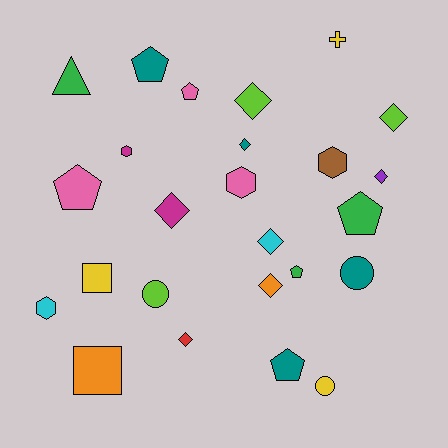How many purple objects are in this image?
There is 1 purple object.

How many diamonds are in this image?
There are 8 diamonds.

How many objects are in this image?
There are 25 objects.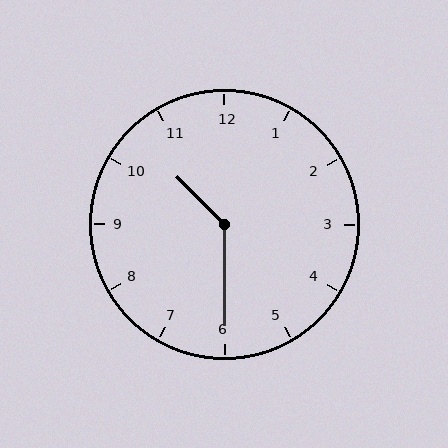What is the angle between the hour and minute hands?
Approximately 135 degrees.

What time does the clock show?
10:30.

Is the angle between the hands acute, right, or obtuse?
It is obtuse.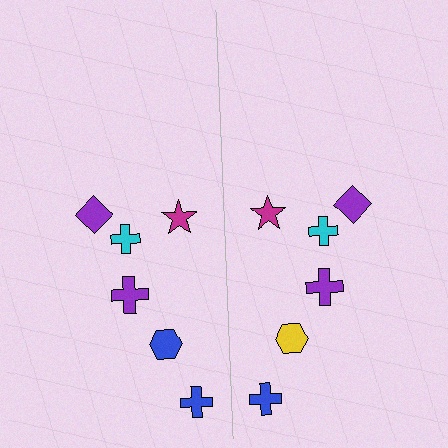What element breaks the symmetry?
The yellow hexagon on the right side breaks the symmetry — its mirror counterpart is blue.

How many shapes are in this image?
There are 12 shapes in this image.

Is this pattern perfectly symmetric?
No, the pattern is not perfectly symmetric. The yellow hexagon on the right side breaks the symmetry — its mirror counterpart is blue.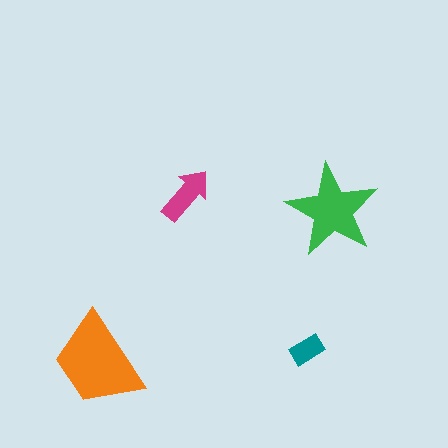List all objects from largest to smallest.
The orange trapezoid, the green star, the magenta arrow, the teal rectangle.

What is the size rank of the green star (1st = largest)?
2nd.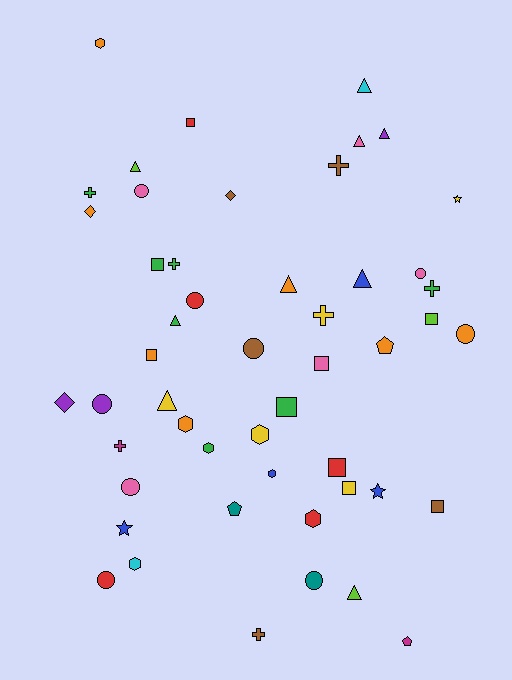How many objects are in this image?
There are 50 objects.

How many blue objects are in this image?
There are 4 blue objects.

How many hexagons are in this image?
There are 7 hexagons.